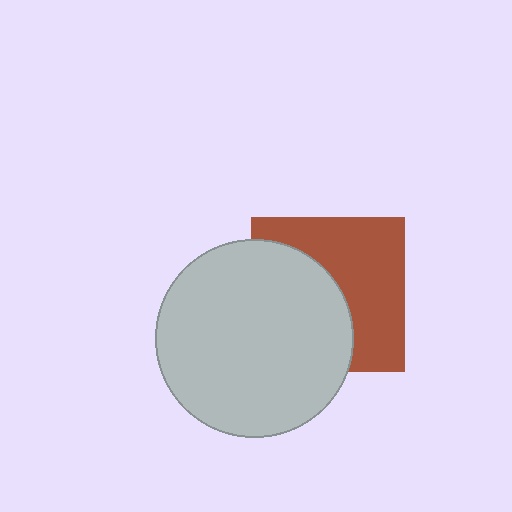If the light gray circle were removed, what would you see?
You would see the complete brown square.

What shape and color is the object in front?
The object in front is a light gray circle.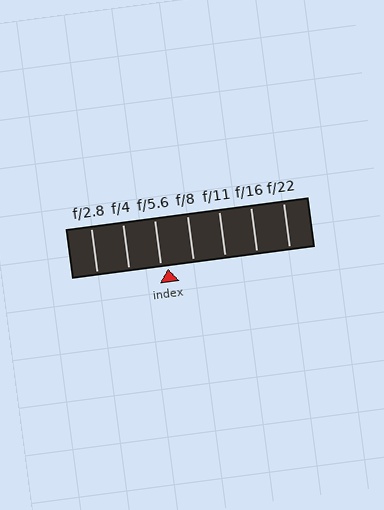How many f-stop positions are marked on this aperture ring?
There are 7 f-stop positions marked.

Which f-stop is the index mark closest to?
The index mark is closest to f/5.6.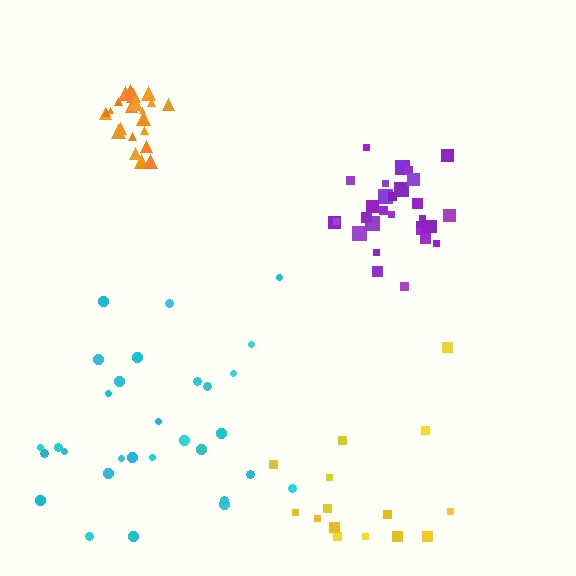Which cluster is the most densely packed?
Orange.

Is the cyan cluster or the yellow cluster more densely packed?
Cyan.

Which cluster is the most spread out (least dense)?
Yellow.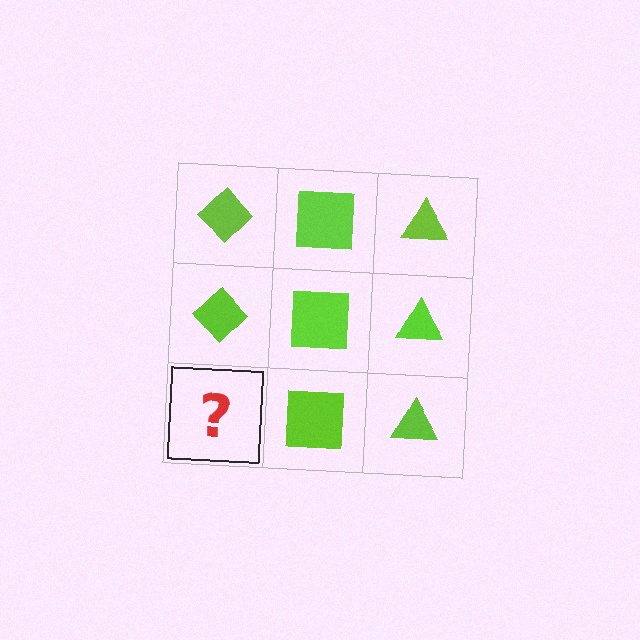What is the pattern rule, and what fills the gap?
The rule is that each column has a consistent shape. The gap should be filled with a lime diamond.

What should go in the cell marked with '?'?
The missing cell should contain a lime diamond.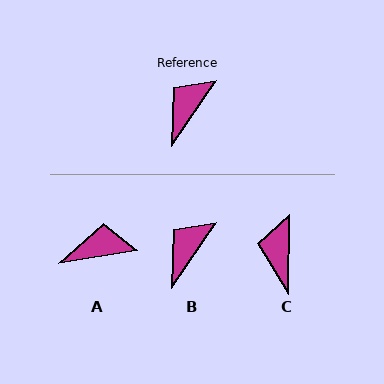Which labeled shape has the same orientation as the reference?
B.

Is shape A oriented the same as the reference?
No, it is off by about 46 degrees.